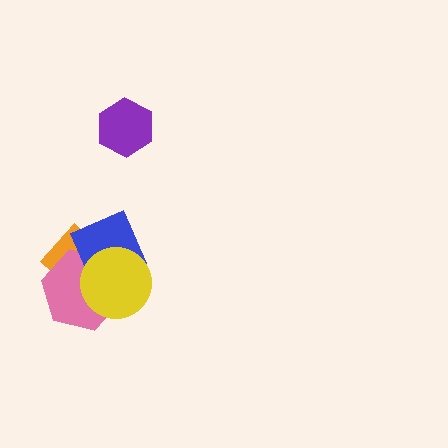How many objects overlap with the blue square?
3 objects overlap with the blue square.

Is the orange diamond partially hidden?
Yes, it is partially covered by another shape.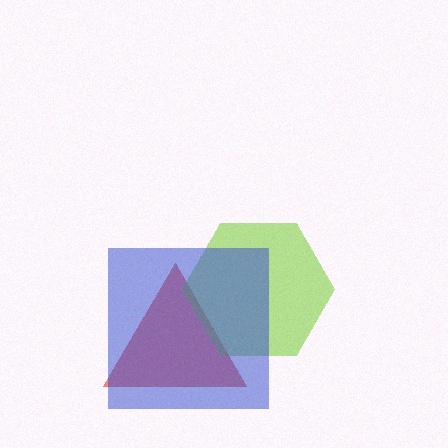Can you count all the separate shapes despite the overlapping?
Yes, there are 3 separate shapes.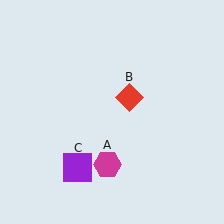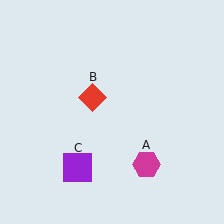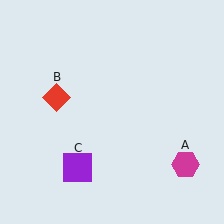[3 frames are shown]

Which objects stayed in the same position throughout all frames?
Purple square (object C) remained stationary.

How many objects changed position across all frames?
2 objects changed position: magenta hexagon (object A), red diamond (object B).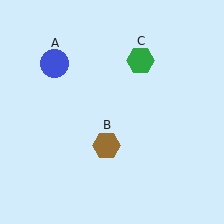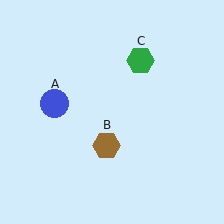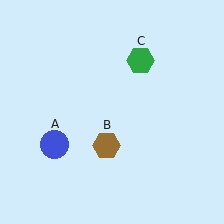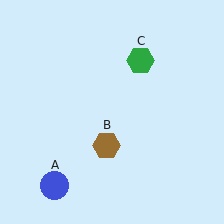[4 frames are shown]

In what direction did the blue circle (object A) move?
The blue circle (object A) moved down.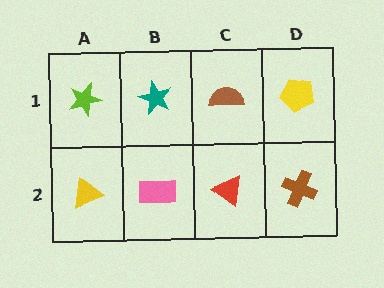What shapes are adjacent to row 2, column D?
A yellow pentagon (row 1, column D), a red triangle (row 2, column C).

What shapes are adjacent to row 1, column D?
A brown cross (row 2, column D), a brown semicircle (row 1, column C).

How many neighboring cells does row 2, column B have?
3.